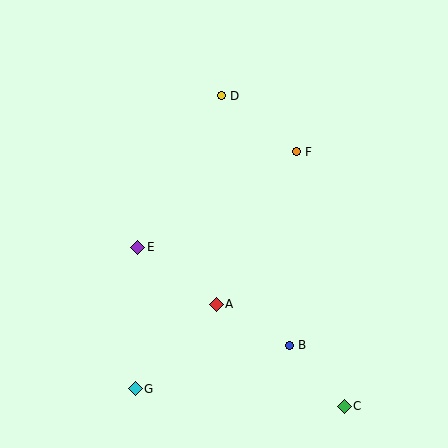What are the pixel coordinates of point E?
Point E is at (138, 247).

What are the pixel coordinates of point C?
Point C is at (344, 406).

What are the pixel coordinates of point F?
Point F is at (296, 152).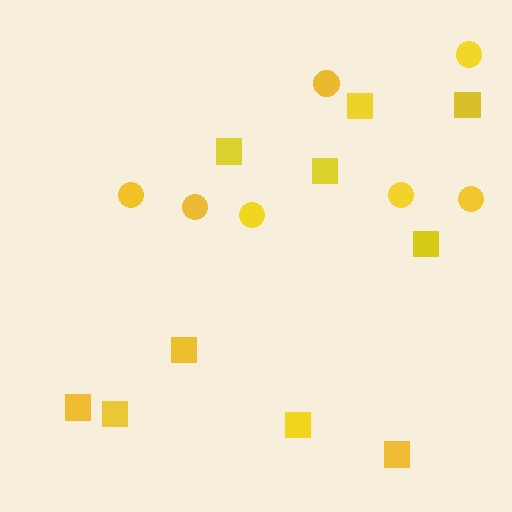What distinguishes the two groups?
There are 2 groups: one group of circles (7) and one group of squares (10).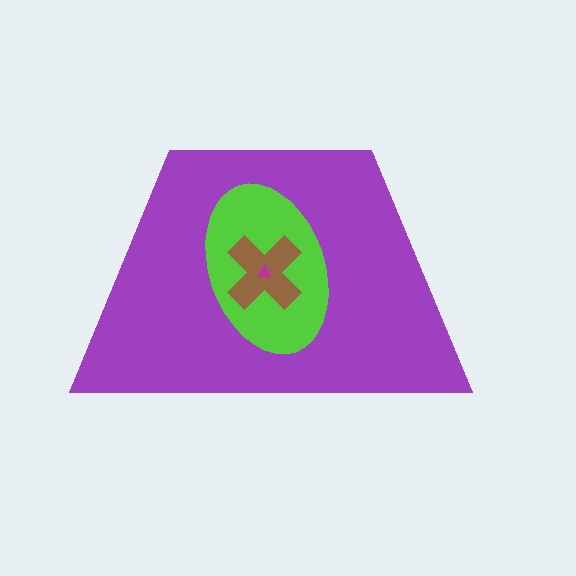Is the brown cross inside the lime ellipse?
Yes.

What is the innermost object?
The magenta triangle.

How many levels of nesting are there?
4.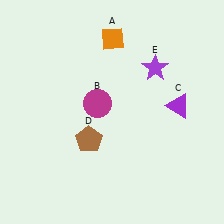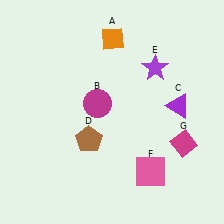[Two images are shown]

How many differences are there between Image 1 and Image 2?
There are 2 differences between the two images.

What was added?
A pink square (F), a magenta diamond (G) were added in Image 2.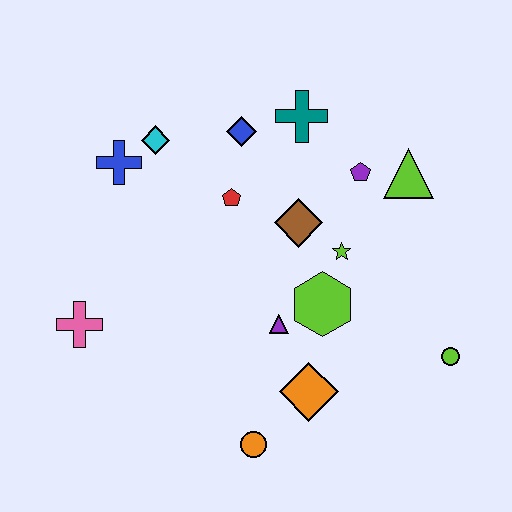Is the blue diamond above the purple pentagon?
Yes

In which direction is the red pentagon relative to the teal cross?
The red pentagon is below the teal cross.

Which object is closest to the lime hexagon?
The purple triangle is closest to the lime hexagon.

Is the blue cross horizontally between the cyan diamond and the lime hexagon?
No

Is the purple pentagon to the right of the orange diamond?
Yes